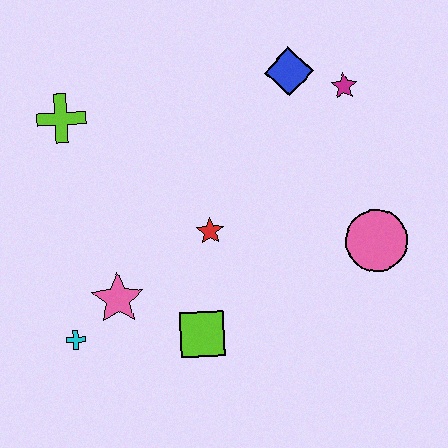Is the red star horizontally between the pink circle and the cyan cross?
Yes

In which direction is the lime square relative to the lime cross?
The lime square is below the lime cross.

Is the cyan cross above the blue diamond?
No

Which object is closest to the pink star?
The cyan cross is closest to the pink star.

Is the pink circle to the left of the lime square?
No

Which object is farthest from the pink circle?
The lime cross is farthest from the pink circle.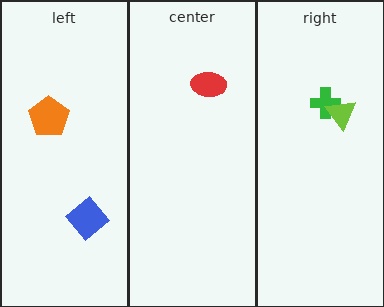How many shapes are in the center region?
1.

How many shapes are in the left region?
2.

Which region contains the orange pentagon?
The left region.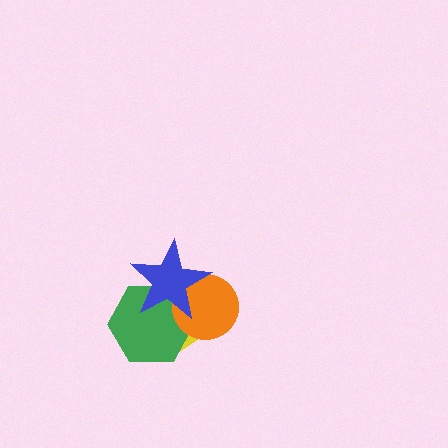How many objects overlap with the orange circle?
3 objects overlap with the orange circle.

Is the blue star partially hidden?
No, no other shape covers it.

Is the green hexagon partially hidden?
Yes, it is partially covered by another shape.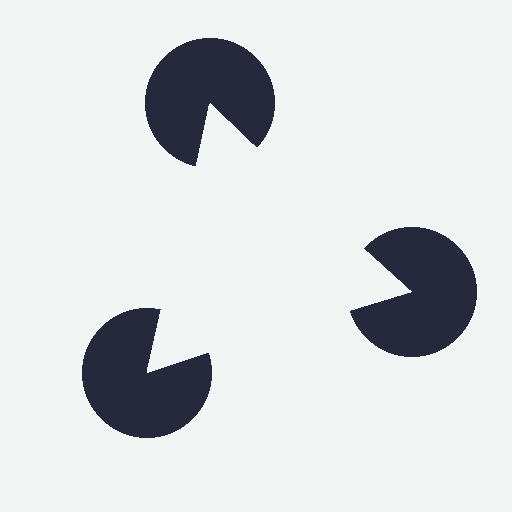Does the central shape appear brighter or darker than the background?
It typically appears slightly brighter than the background, even though no actual brightness change is drawn.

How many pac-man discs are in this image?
There are 3 — one at each vertex of the illusory triangle.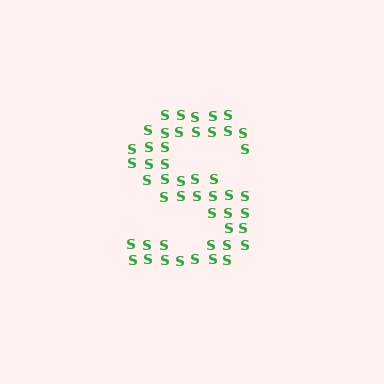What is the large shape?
The large shape is the letter S.